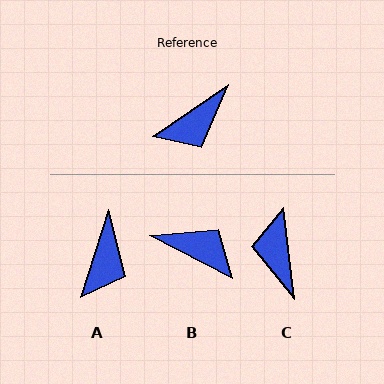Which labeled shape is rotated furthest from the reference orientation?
B, about 118 degrees away.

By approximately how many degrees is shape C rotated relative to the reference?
Approximately 118 degrees clockwise.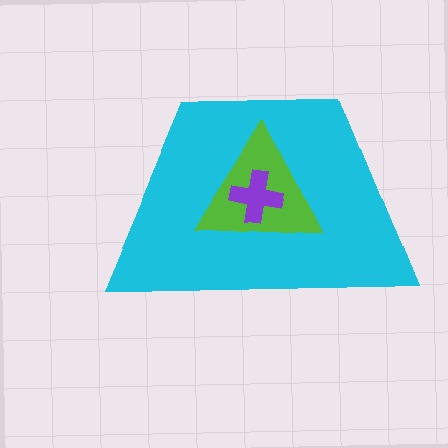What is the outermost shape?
The cyan trapezoid.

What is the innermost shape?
The purple cross.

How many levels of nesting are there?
3.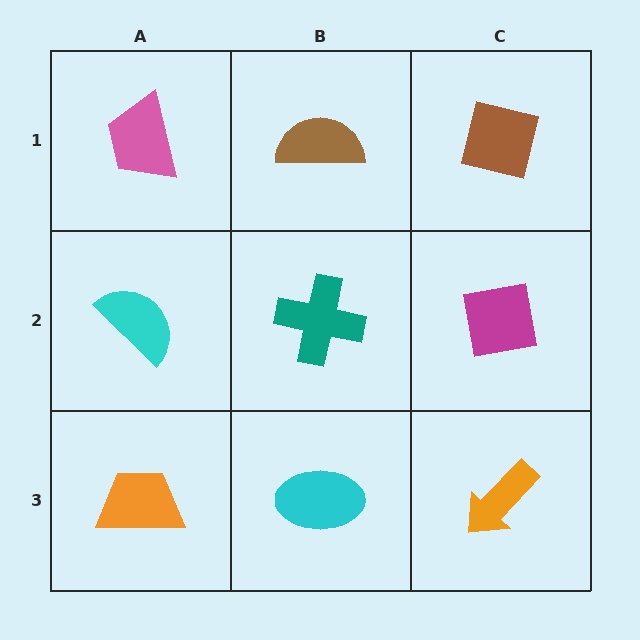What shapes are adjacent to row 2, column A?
A pink trapezoid (row 1, column A), an orange trapezoid (row 3, column A), a teal cross (row 2, column B).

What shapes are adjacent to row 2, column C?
A brown square (row 1, column C), an orange arrow (row 3, column C), a teal cross (row 2, column B).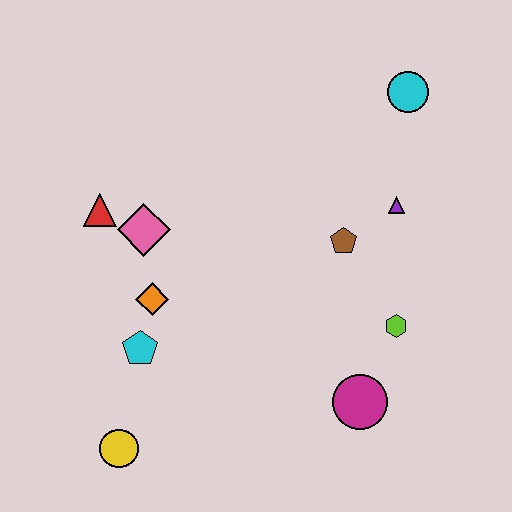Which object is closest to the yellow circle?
The cyan pentagon is closest to the yellow circle.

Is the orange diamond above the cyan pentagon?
Yes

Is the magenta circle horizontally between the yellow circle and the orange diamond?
No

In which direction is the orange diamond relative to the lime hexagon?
The orange diamond is to the left of the lime hexagon.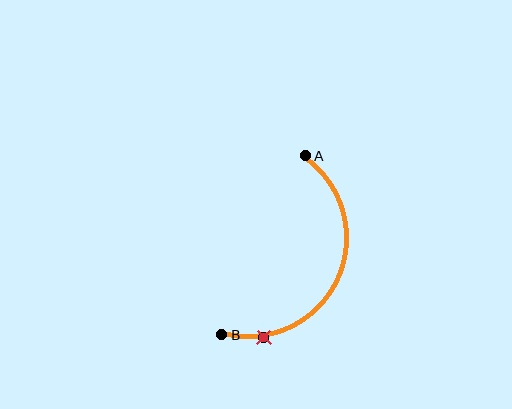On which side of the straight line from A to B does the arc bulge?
The arc bulges to the right of the straight line connecting A and B.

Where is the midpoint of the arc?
The arc midpoint is the point on the curve farthest from the straight line joining A and B. It sits to the right of that line.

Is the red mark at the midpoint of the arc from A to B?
No. The red mark lies on the arc but is closer to endpoint B. The arc midpoint would be at the point on the curve equidistant along the arc from both A and B.